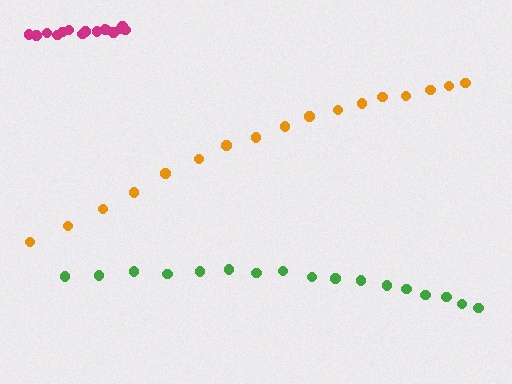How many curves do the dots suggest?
There are 3 distinct paths.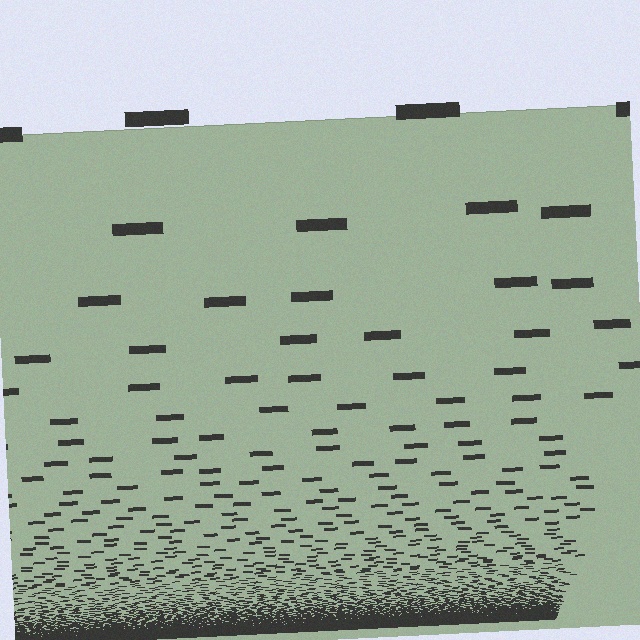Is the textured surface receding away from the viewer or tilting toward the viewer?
The surface appears to tilt toward the viewer. Texture elements get larger and sparser toward the top.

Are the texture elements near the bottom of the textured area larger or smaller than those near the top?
Smaller. The gradient is inverted — elements near the bottom are smaller and denser.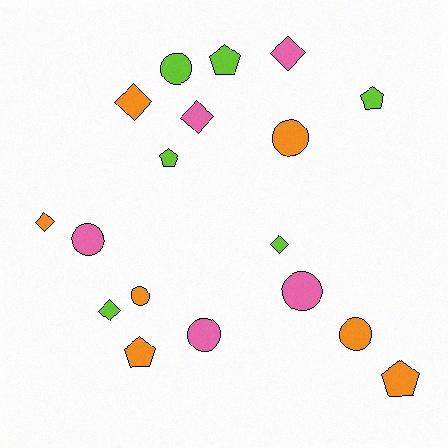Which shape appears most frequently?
Circle, with 7 objects.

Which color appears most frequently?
Orange, with 7 objects.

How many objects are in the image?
There are 18 objects.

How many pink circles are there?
There are 3 pink circles.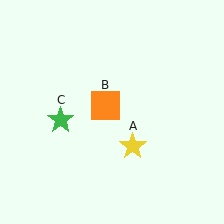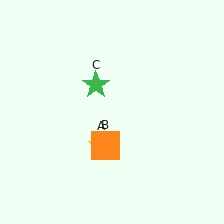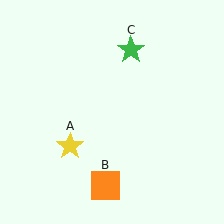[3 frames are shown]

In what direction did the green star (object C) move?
The green star (object C) moved up and to the right.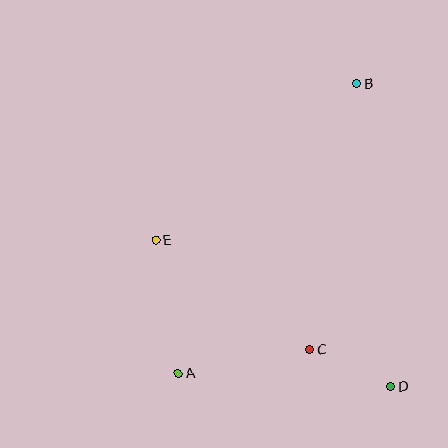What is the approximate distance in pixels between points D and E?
The distance between D and E is approximately 277 pixels.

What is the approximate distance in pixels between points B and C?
The distance between B and C is approximately 270 pixels.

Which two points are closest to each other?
Points C and D are closest to each other.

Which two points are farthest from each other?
Points A and B are farthest from each other.